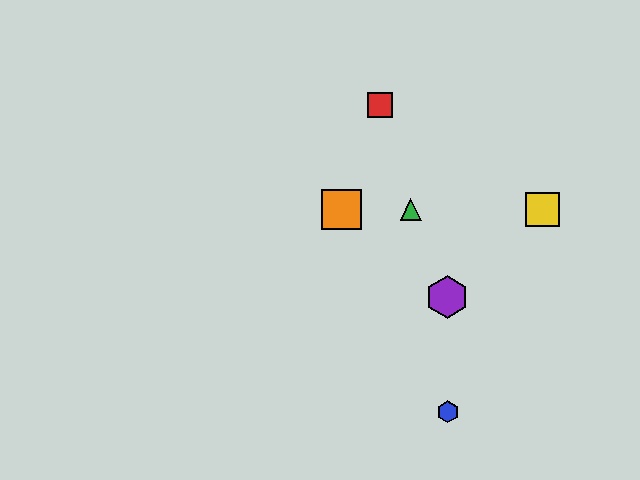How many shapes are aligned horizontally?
3 shapes (the green triangle, the yellow square, the orange square) are aligned horizontally.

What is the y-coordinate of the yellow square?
The yellow square is at y≈210.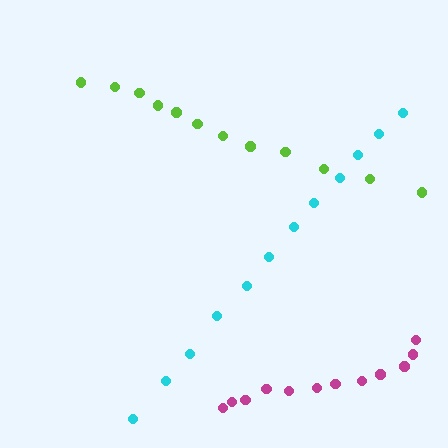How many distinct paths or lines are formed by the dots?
There are 3 distinct paths.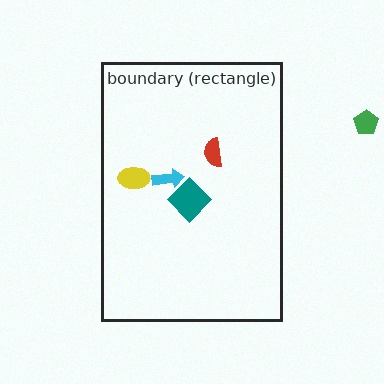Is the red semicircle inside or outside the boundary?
Inside.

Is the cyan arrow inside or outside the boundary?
Inside.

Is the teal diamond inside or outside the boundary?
Inside.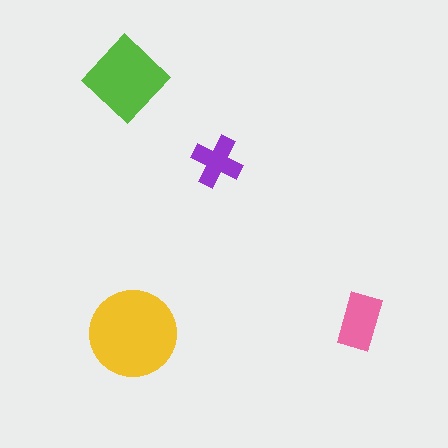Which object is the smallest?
The purple cross.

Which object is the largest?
The yellow circle.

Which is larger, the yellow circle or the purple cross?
The yellow circle.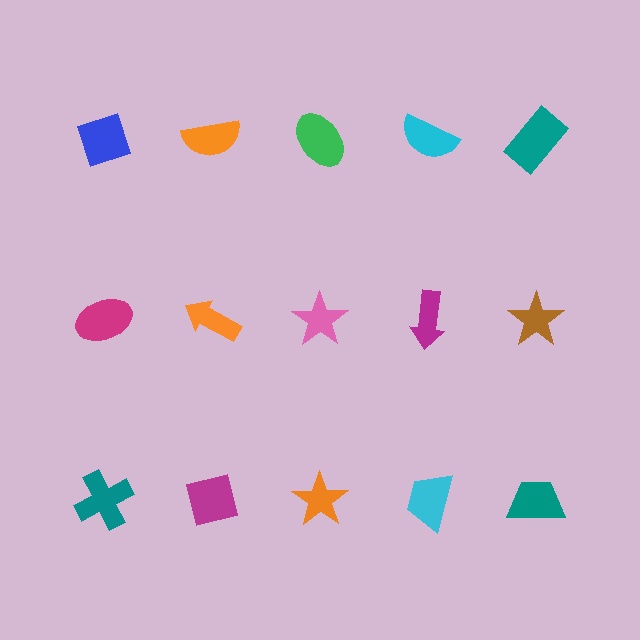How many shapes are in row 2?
5 shapes.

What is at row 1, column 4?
A cyan semicircle.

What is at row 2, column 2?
An orange arrow.